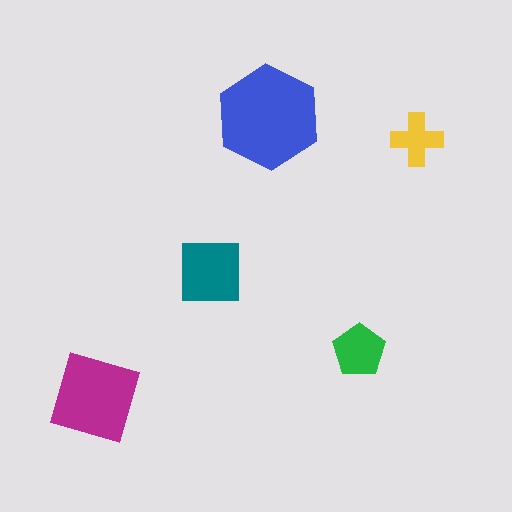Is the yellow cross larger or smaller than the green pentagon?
Smaller.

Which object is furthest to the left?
The magenta diamond is leftmost.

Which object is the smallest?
The yellow cross.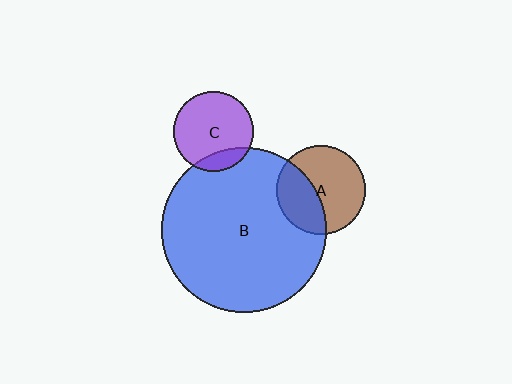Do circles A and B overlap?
Yes.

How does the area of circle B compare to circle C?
Approximately 4.3 times.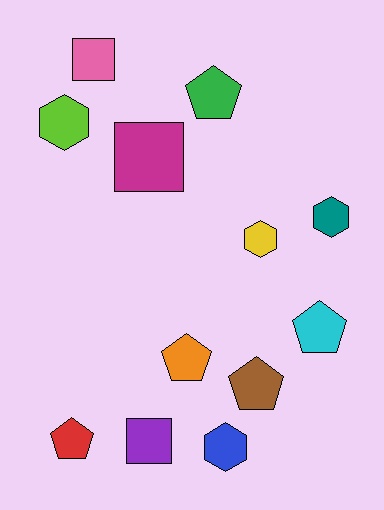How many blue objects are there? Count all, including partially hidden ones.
There is 1 blue object.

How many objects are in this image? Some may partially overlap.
There are 12 objects.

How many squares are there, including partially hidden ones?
There are 3 squares.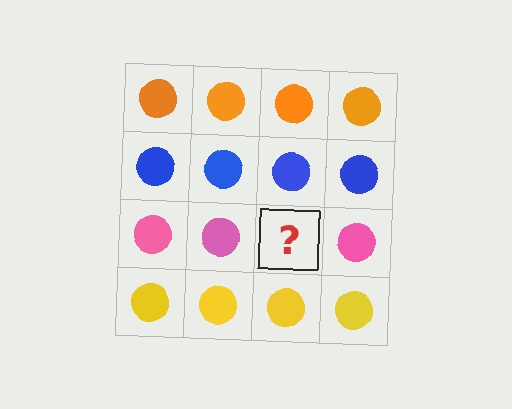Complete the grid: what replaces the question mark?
The question mark should be replaced with a pink circle.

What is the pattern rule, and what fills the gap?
The rule is that each row has a consistent color. The gap should be filled with a pink circle.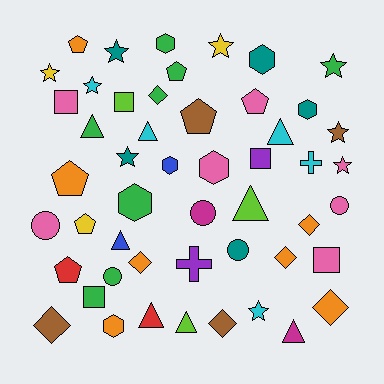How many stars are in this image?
There are 9 stars.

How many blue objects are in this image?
There are 2 blue objects.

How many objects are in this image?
There are 50 objects.